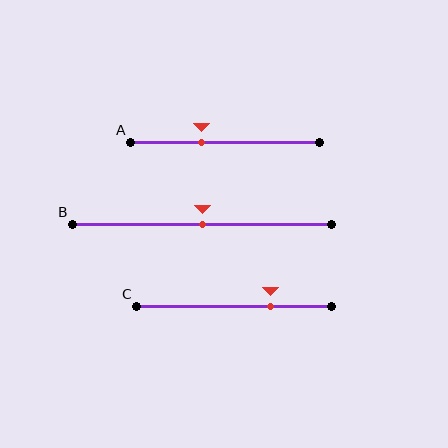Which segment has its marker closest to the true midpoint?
Segment B has its marker closest to the true midpoint.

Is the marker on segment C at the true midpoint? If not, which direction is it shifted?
No, the marker on segment C is shifted to the right by about 18% of the segment length.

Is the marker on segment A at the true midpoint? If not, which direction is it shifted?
No, the marker on segment A is shifted to the left by about 13% of the segment length.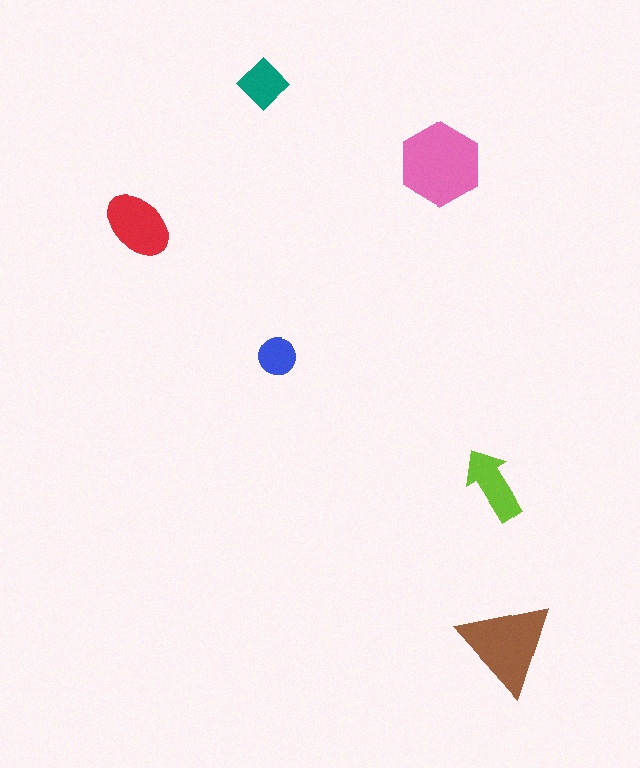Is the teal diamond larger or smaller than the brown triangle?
Smaller.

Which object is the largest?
The pink hexagon.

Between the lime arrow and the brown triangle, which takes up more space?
The brown triangle.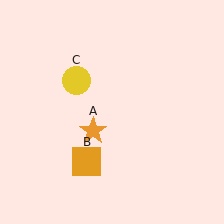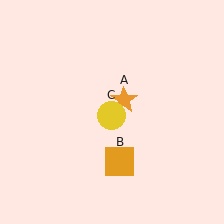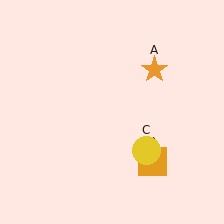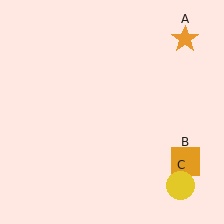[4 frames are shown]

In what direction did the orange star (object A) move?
The orange star (object A) moved up and to the right.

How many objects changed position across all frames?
3 objects changed position: orange star (object A), orange square (object B), yellow circle (object C).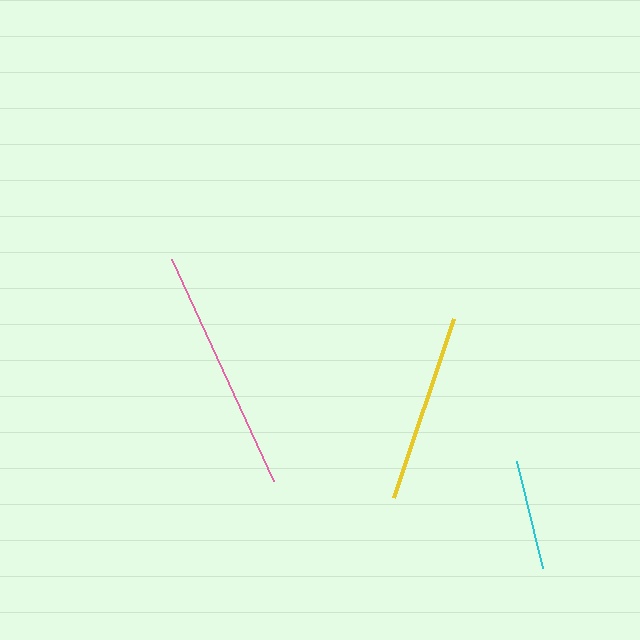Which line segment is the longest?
The pink line is the longest at approximately 244 pixels.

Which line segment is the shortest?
The cyan line is the shortest at approximately 111 pixels.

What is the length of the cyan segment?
The cyan segment is approximately 111 pixels long.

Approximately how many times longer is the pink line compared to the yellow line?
The pink line is approximately 1.3 times the length of the yellow line.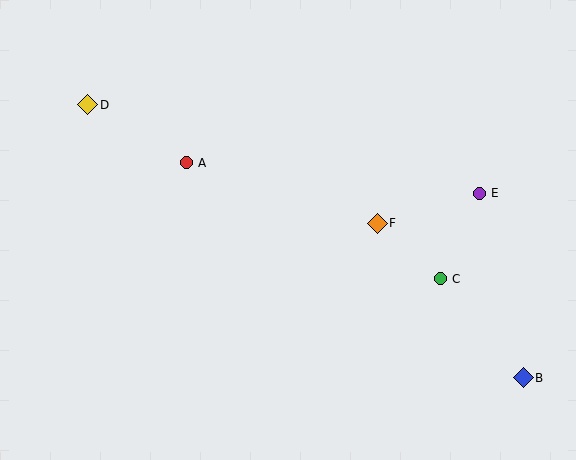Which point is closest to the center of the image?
Point F at (377, 223) is closest to the center.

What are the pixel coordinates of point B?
Point B is at (523, 378).